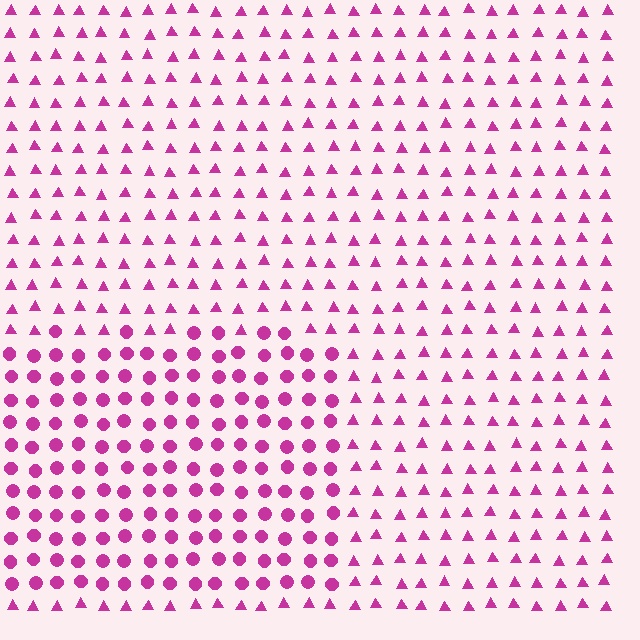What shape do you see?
I see a rectangle.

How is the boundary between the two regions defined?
The boundary is defined by a change in element shape: circles inside vs. triangles outside. All elements share the same color and spacing.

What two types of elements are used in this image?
The image uses circles inside the rectangle region and triangles outside it.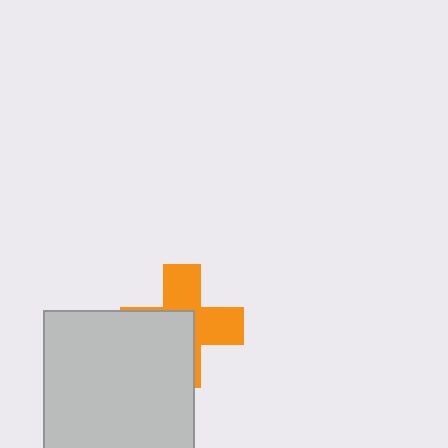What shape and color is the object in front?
The object in front is a light gray square.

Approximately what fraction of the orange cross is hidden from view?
Roughly 51% of the orange cross is hidden behind the light gray square.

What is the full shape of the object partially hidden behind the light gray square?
The partially hidden object is an orange cross.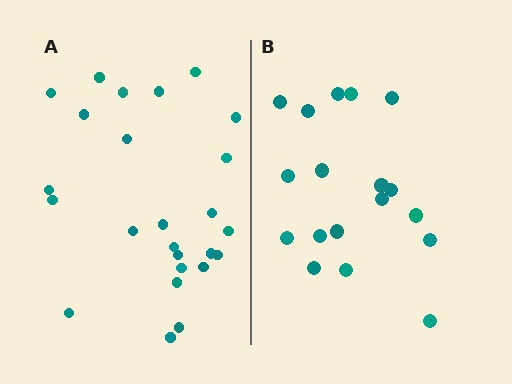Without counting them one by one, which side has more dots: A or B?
Region A (the left region) has more dots.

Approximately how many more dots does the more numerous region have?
Region A has roughly 8 or so more dots than region B.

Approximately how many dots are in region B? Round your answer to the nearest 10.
About 20 dots. (The exact count is 18, which rounds to 20.)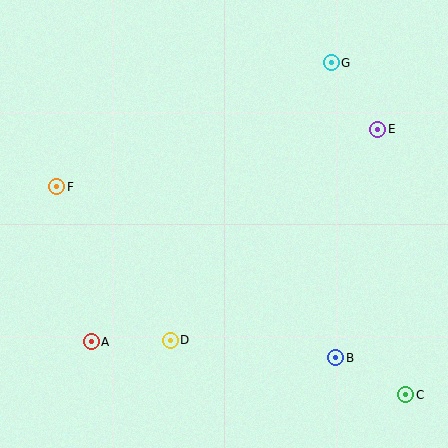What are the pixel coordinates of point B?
Point B is at (336, 358).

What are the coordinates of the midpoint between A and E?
The midpoint between A and E is at (234, 235).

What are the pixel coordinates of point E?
Point E is at (378, 129).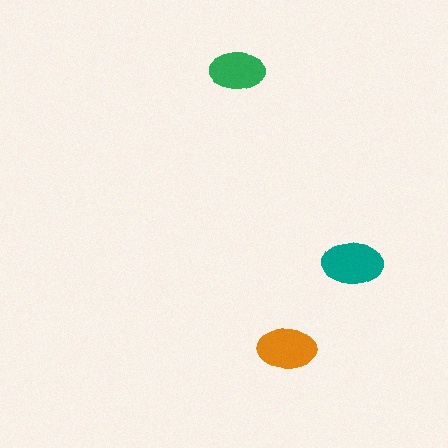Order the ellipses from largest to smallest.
the teal one, the orange one, the green one.